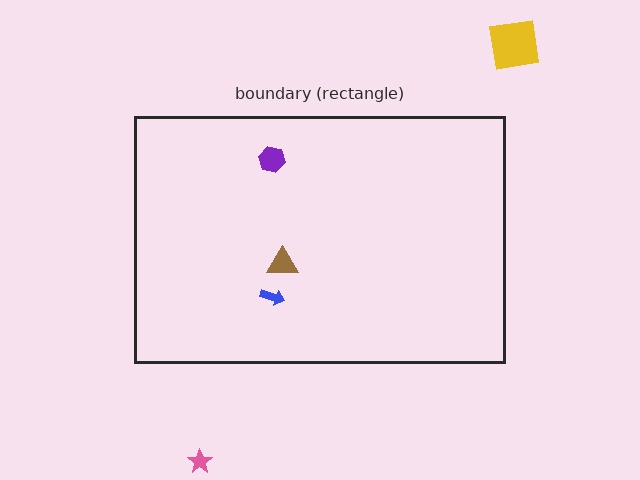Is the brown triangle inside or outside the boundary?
Inside.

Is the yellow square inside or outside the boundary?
Outside.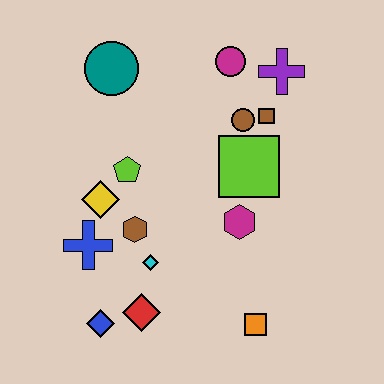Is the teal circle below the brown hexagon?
No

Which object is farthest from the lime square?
The blue diamond is farthest from the lime square.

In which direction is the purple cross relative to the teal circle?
The purple cross is to the right of the teal circle.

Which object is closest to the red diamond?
The blue diamond is closest to the red diamond.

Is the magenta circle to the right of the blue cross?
Yes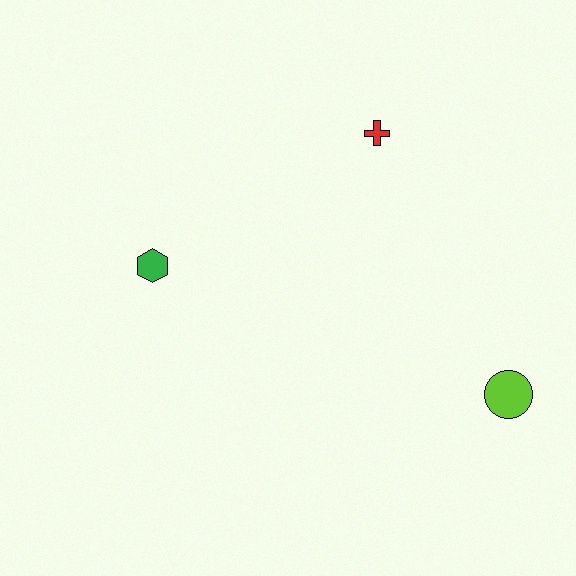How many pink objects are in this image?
There are no pink objects.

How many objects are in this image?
There are 3 objects.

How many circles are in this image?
There is 1 circle.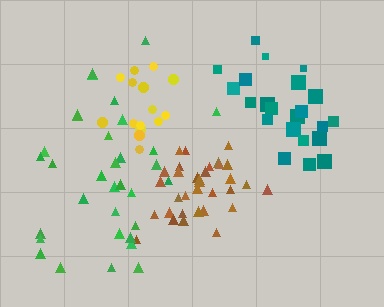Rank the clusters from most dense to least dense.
brown, yellow, teal, green.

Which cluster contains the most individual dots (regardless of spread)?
Brown (33).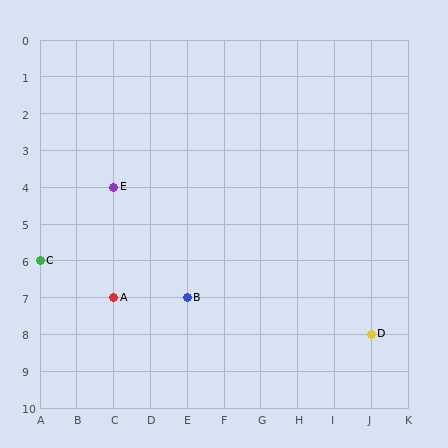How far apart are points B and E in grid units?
Points B and E are 2 columns and 3 rows apart (about 3.6 grid units diagonally).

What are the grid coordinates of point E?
Point E is at grid coordinates (C, 4).